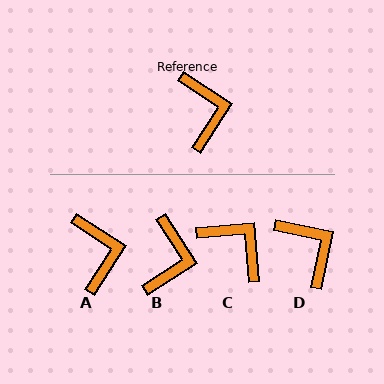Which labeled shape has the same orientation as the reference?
A.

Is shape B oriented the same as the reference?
No, it is off by about 24 degrees.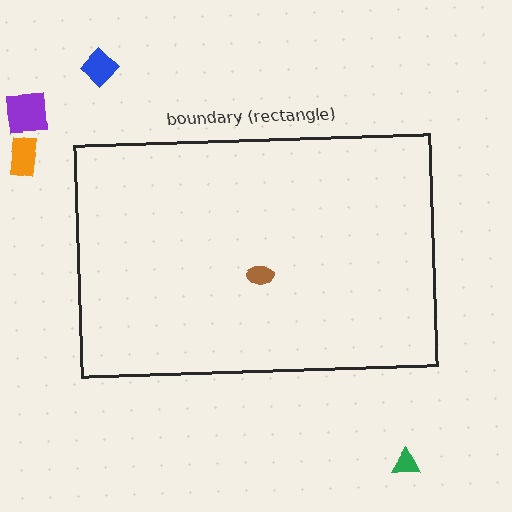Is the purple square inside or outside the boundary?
Outside.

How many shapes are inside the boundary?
1 inside, 4 outside.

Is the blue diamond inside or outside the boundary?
Outside.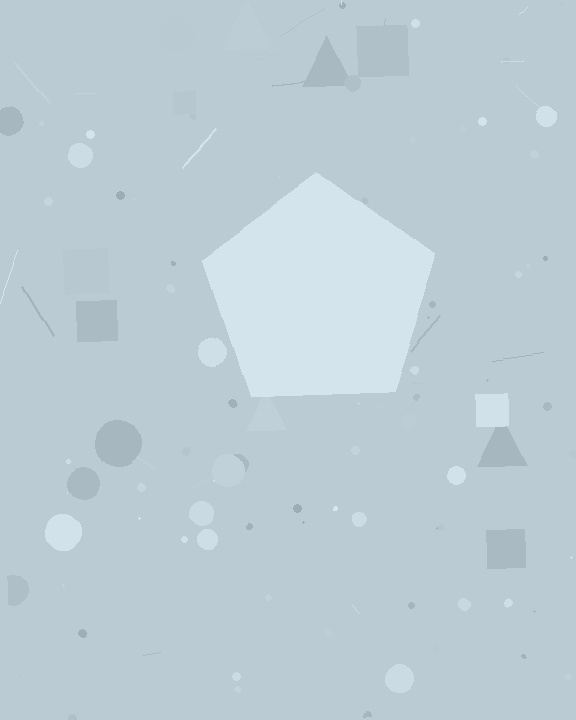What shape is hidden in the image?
A pentagon is hidden in the image.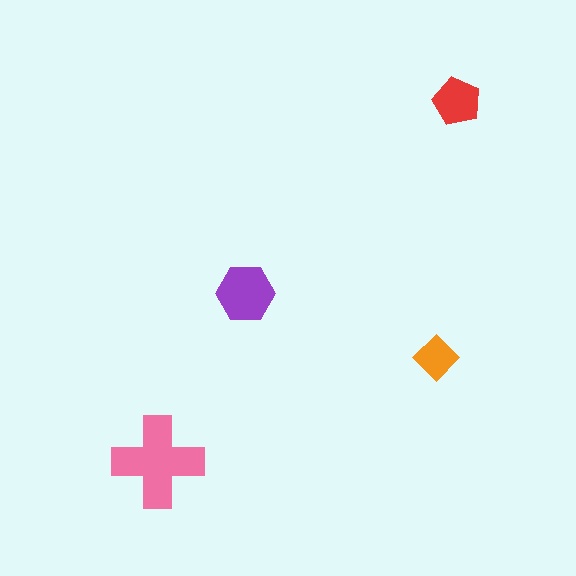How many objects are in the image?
There are 4 objects in the image.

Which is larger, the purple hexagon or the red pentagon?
The purple hexagon.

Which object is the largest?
The pink cross.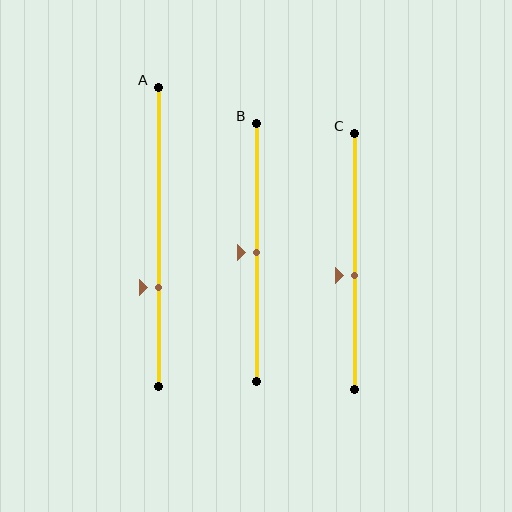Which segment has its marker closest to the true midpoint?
Segment B has its marker closest to the true midpoint.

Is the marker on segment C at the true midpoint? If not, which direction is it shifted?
No, the marker on segment C is shifted downward by about 6% of the segment length.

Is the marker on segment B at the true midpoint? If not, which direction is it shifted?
Yes, the marker on segment B is at the true midpoint.